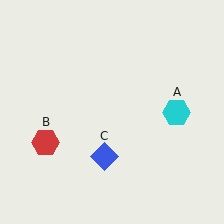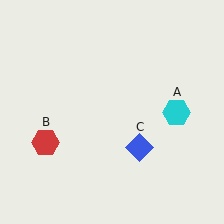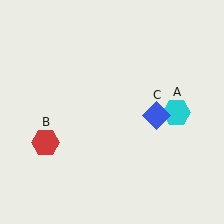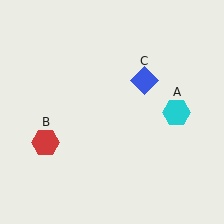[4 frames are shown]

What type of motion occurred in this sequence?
The blue diamond (object C) rotated counterclockwise around the center of the scene.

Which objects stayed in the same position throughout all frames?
Cyan hexagon (object A) and red hexagon (object B) remained stationary.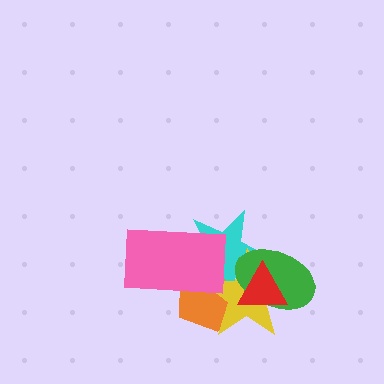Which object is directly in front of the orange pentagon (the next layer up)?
The cyan star is directly in front of the orange pentagon.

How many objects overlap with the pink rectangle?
3 objects overlap with the pink rectangle.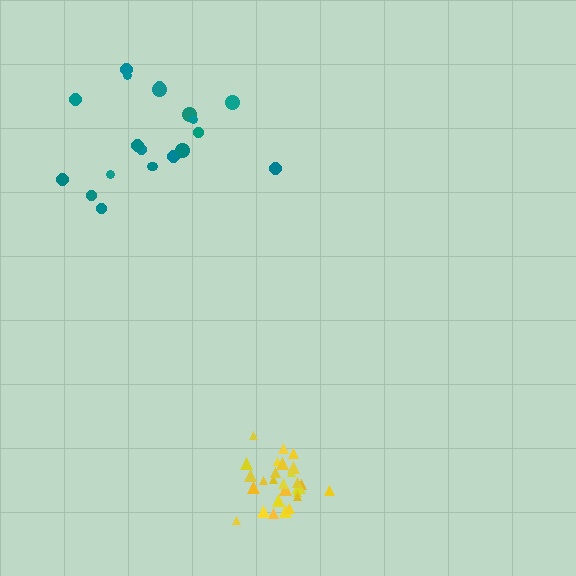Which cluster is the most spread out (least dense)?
Teal.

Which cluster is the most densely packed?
Yellow.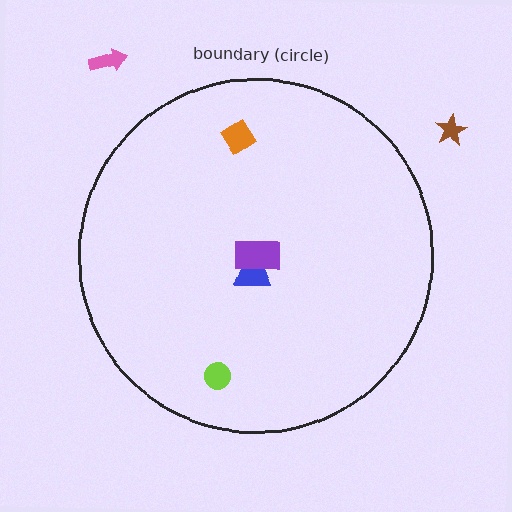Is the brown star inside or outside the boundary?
Outside.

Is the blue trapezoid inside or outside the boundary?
Inside.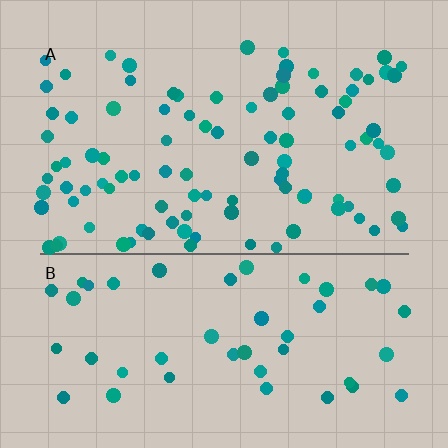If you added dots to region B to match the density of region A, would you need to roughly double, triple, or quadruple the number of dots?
Approximately double.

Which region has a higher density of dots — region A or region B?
A (the top).